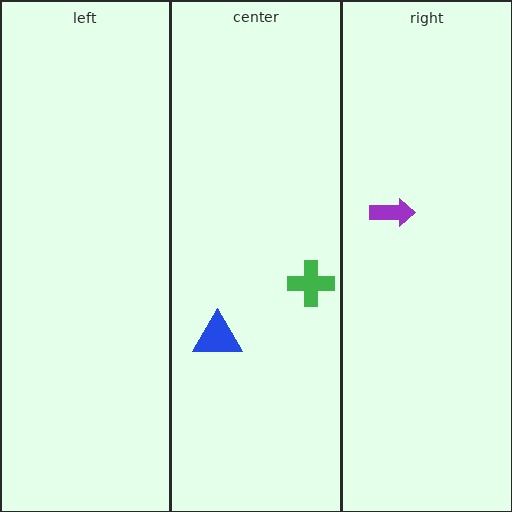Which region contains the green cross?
The center region.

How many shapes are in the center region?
2.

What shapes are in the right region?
The purple arrow.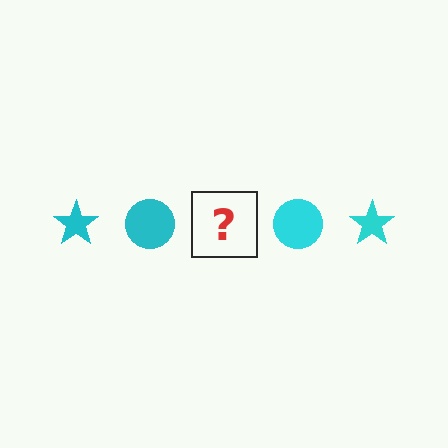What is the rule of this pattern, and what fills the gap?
The rule is that the pattern cycles through star, circle shapes in cyan. The gap should be filled with a cyan star.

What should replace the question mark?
The question mark should be replaced with a cyan star.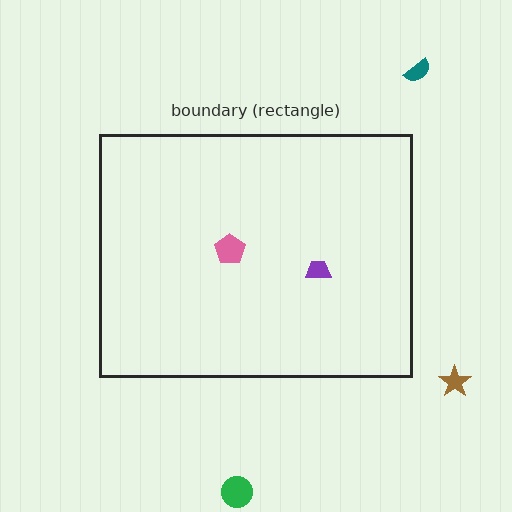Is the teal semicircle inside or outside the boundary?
Outside.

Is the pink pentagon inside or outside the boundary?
Inside.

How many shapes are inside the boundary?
2 inside, 3 outside.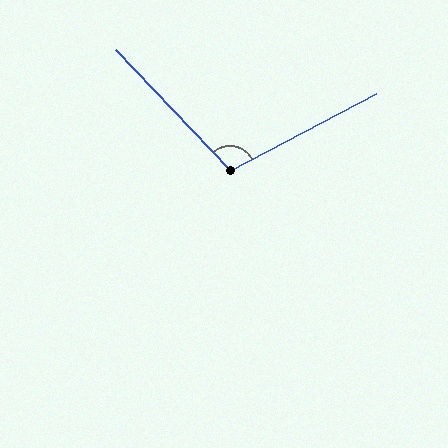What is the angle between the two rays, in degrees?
Approximately 106 degrees.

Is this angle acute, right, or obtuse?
It is obtuse.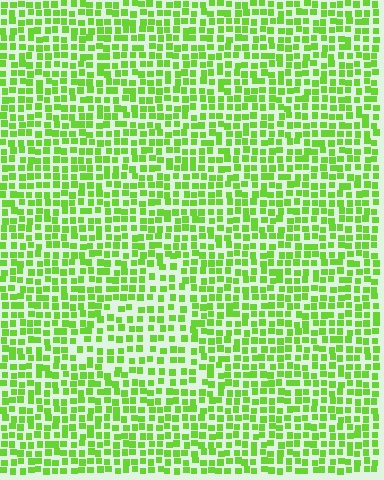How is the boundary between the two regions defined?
The boundary is defined by a change in element density (approximately 1.5x ratio). All elements are the same color, size, and shape.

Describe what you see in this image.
The image contains small lime elements arranged at two different densities. A triangle-shaped region is visible where the elements are less densely packed than the surrounding area.